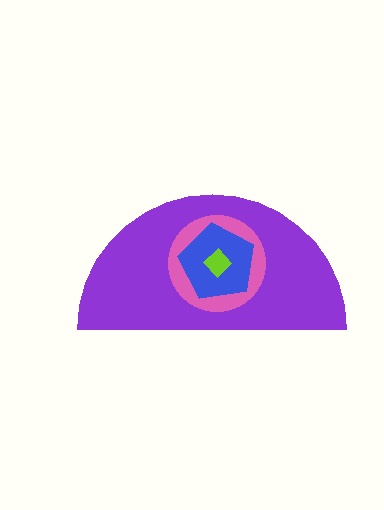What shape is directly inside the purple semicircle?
The pink circle.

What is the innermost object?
The lime diamond.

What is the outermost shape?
The purple semicircle.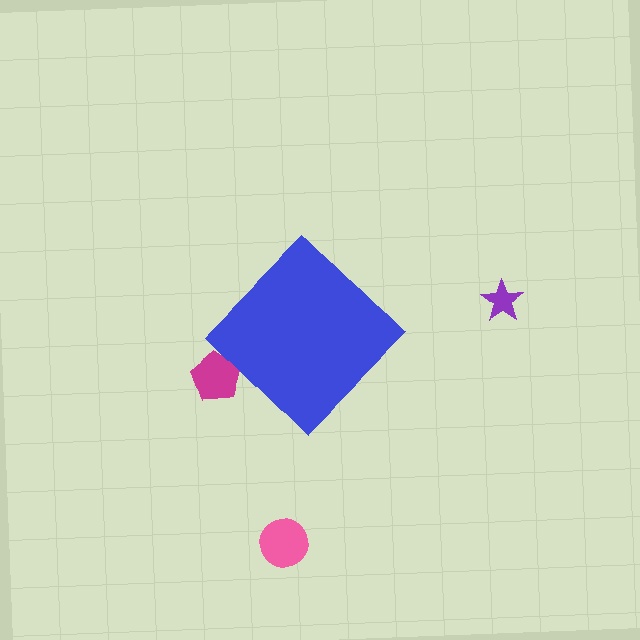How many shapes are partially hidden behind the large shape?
1 shape is partially hidden.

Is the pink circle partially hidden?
No, the pink circle is fully visible.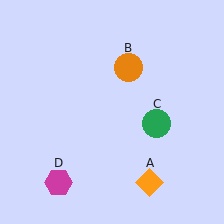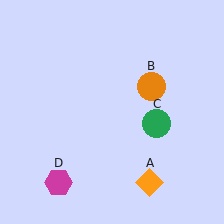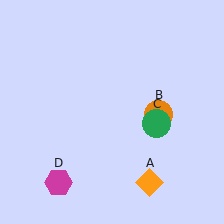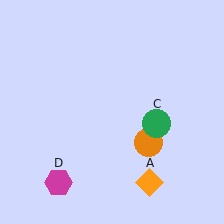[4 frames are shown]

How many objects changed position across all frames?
1 object changed position: orange circle (object B).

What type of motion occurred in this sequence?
The orange circle (object B) rotated clockwise around the center of the scene.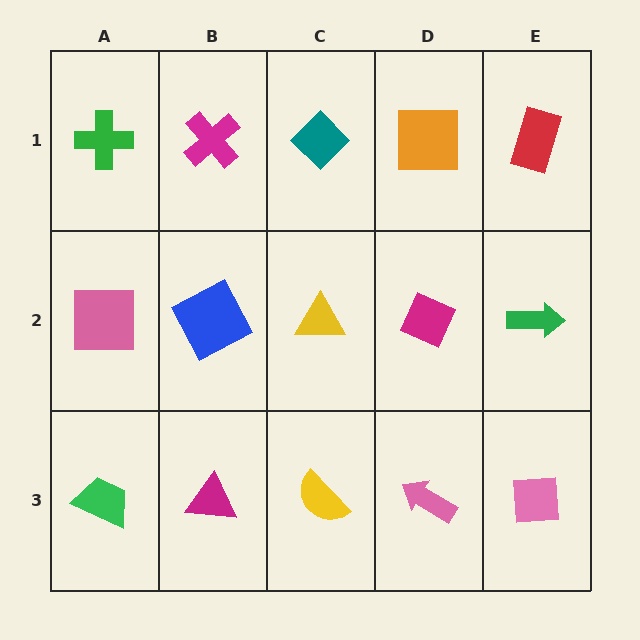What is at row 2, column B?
A blue square.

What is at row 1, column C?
A teal diamond.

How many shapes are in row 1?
5 shapes.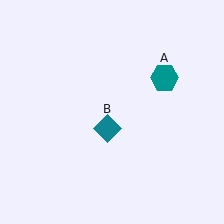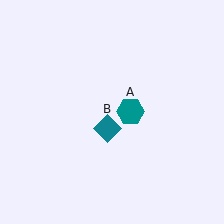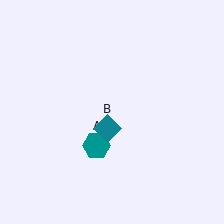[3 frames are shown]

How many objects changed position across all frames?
1 object changed position: teal hexagon (object A).